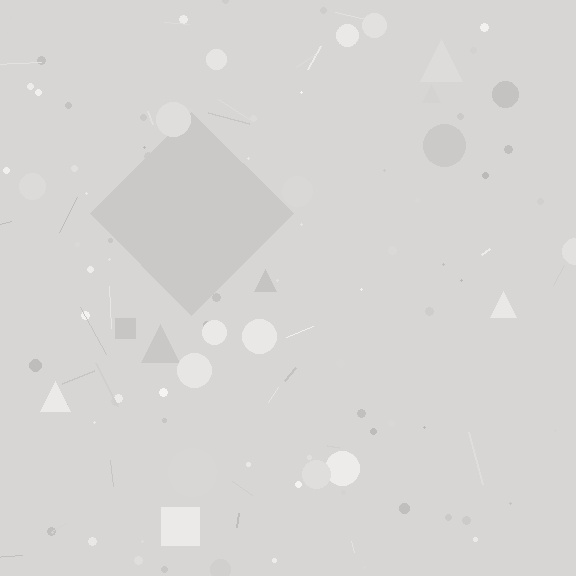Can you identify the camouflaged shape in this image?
The camouflaged shape is a diamond.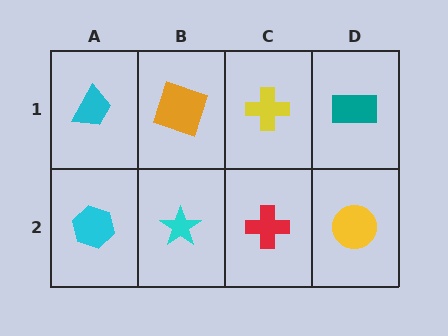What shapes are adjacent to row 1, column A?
A cyan hexagon (row 2, column A), an orange square (row 1, column B).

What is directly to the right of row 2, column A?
A cyan star.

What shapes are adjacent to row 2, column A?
A cyan trapezoid (row 1, column A), a cyan star (row 2, column B).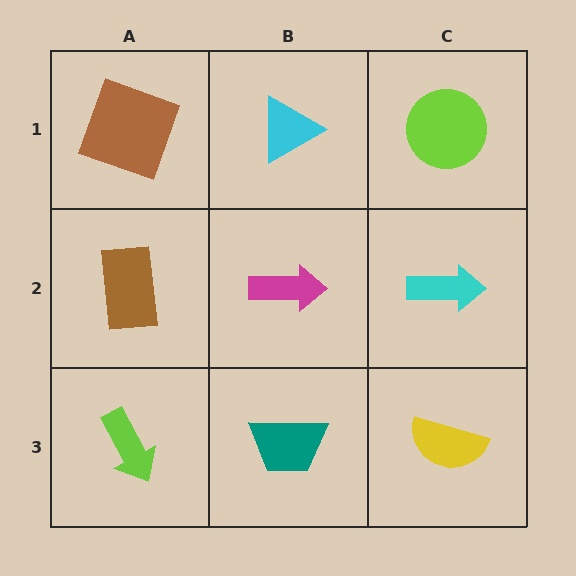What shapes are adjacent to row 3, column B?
A magenta arrow (row 2, column B), a lime arrow (row 3, column A), a yellow semicircle (row 3, column C).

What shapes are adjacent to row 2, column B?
A cyan triangle (row 1, column B), a teal trapezoid (row 3, column B), a brown rectangle (row 2, column A), a cyan arrow (row 2, column C).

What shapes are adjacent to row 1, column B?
A magenta arrow (row 2, column B), a brown square (row 1, column A), a lime circle (row 1, column C).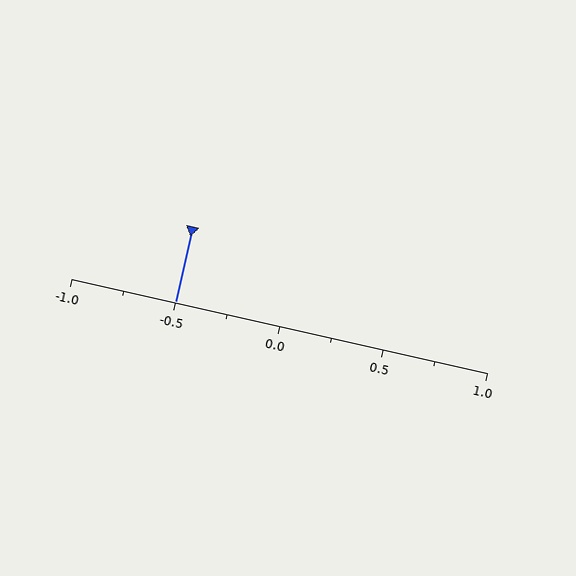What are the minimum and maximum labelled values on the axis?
The axis runs from -1.0 to 1.0.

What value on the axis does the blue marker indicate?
The marker indicates approximately -0.5.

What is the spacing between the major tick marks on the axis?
The major ticks are spaced 0.5 apart.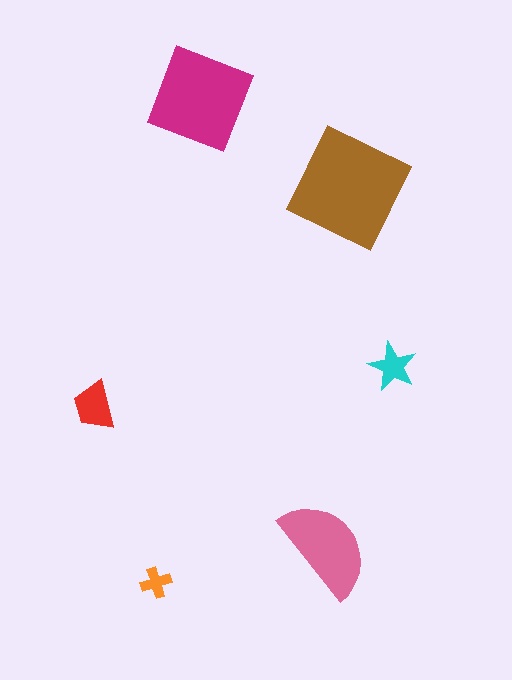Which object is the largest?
The brown square.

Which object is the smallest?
The orange cross.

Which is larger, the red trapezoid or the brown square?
The brown square.